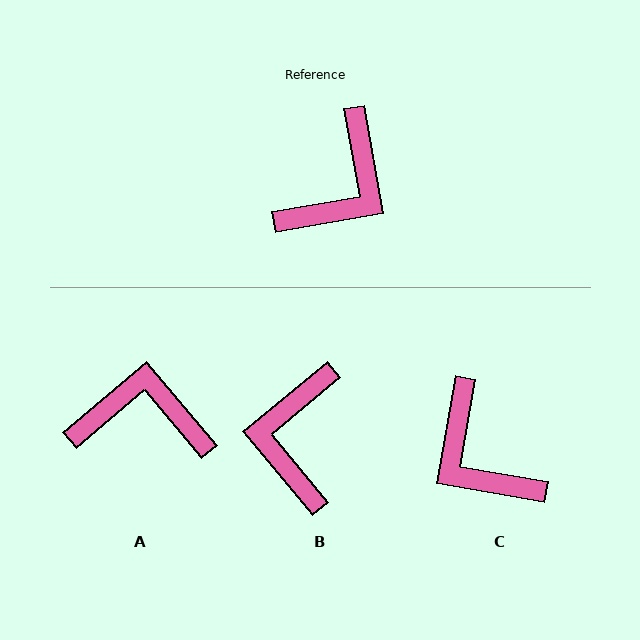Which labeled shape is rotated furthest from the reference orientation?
B, about 151 degrees away.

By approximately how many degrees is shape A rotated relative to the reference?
Approximately 120 degrees counter-clockwise.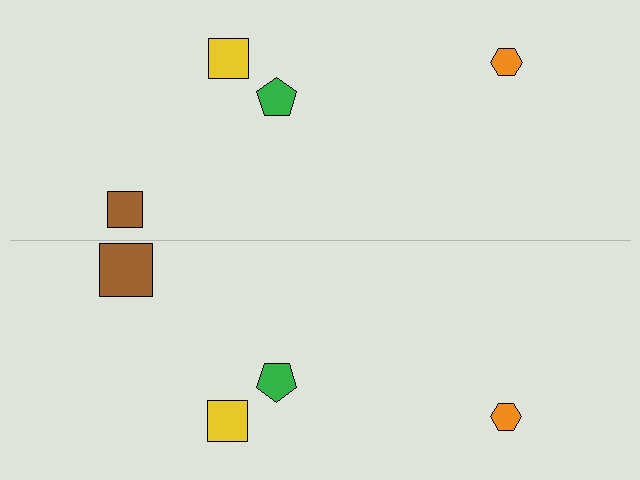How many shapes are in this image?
There are 8 shapes in this image.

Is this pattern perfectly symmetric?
No, the pattern is not perfectly symmetric. The brown square on the bottom side has a different size than its mirror counterpart.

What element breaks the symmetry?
The brown square on the bottom side has a different size than its mirror counterpart.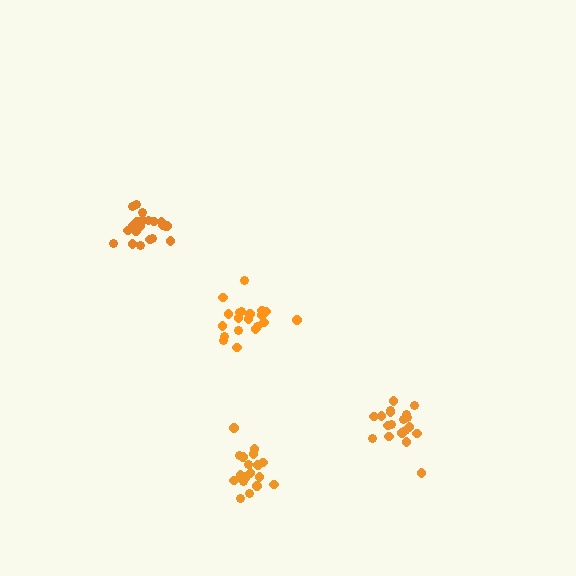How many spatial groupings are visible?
There are 4 spatial groupings.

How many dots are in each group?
Group 1: 19 dots, Group 2: 20 dots, Group 3: 19 dots, Group 4: 21 dots (79 total).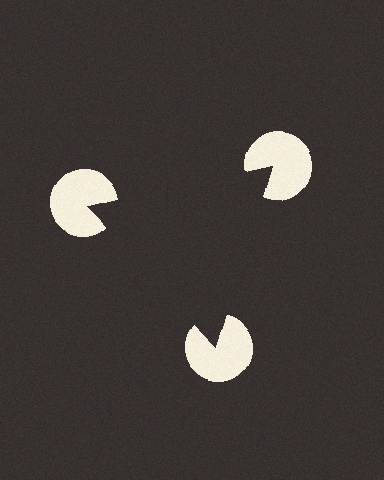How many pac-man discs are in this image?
There are 3 — one at each vertex of the illusory triangle.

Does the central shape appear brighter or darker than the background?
It typically appears slightly darker than the background, even though no actual brightness change is drawn.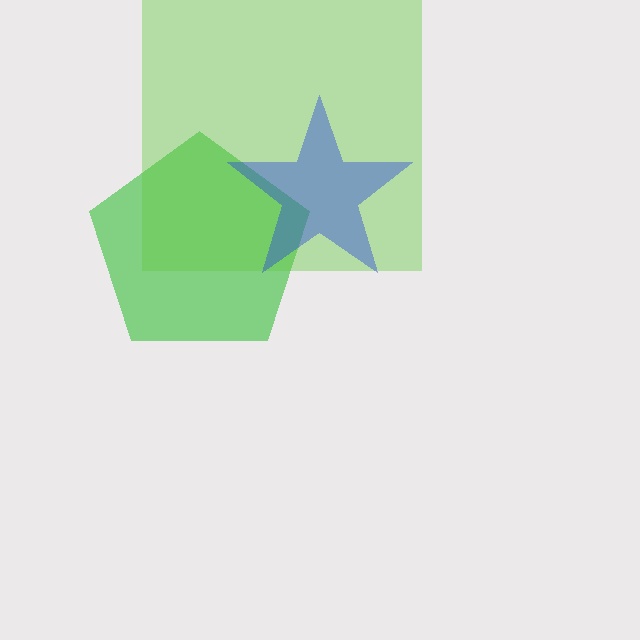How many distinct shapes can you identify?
There are 3 distinct shapes: a green pentagon, a lime square, a blue star.